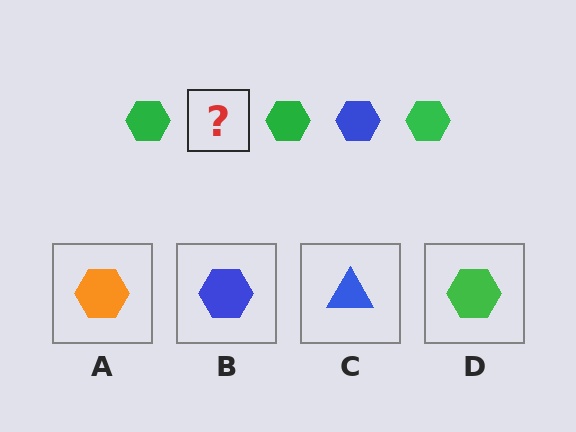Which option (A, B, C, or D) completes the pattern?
B.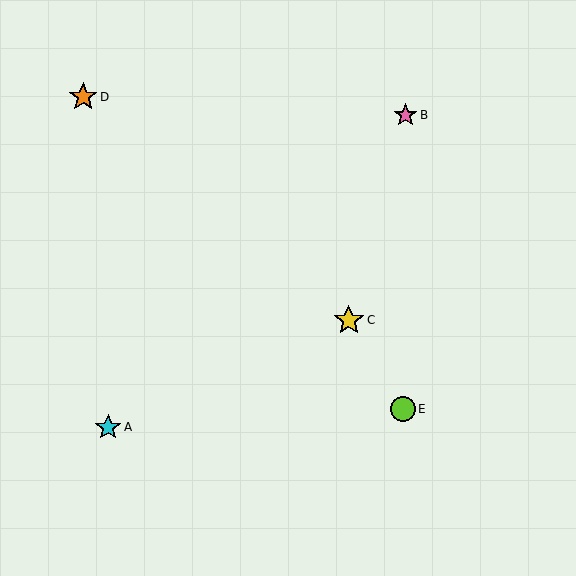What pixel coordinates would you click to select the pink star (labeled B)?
Click at (406, 115) to select the pink star B.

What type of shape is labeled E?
Shape E is a lime circle.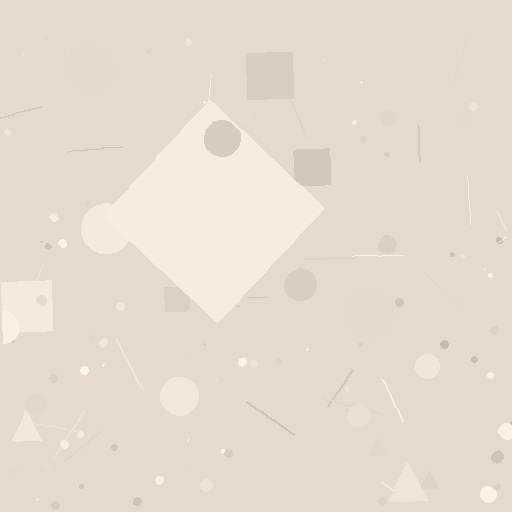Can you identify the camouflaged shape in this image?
The camouflaged shape is a diamond.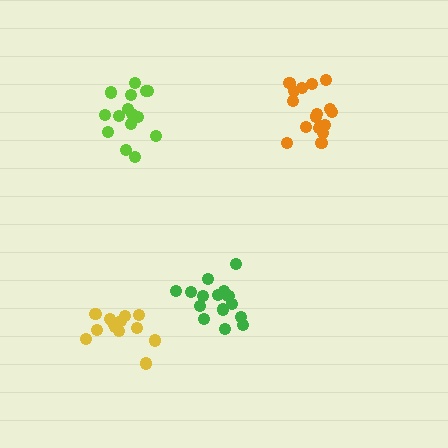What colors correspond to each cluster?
The clusters are colored: orange, yellow, green, lime.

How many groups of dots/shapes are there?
There are 4 groups.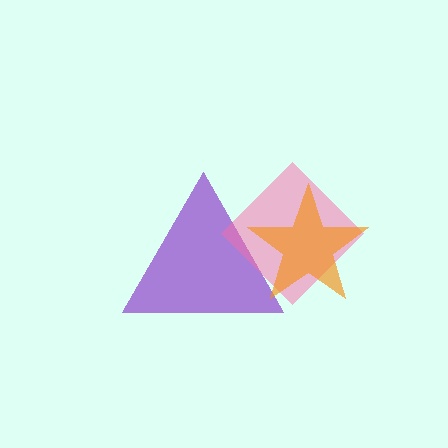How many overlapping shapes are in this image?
There are 3 overlapping shapes in the image.